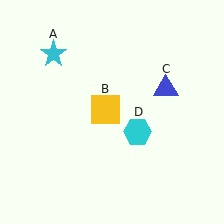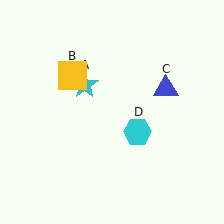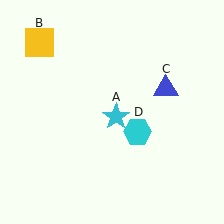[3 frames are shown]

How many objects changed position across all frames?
2 objects changed position: cyan star (object A), yellow square (object B).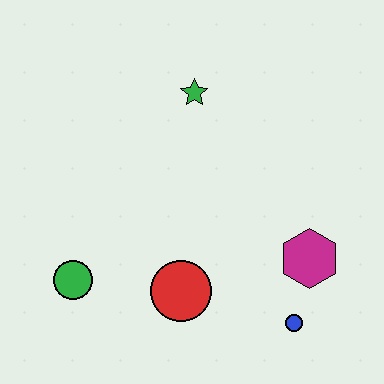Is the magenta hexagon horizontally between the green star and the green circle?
No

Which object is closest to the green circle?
The red circle is closest to the green circle.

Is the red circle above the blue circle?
Yes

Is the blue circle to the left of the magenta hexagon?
Yes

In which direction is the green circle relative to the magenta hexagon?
The green circle is to the left of the magenta hexagon.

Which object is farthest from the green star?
The blue circle is farthest from the green star.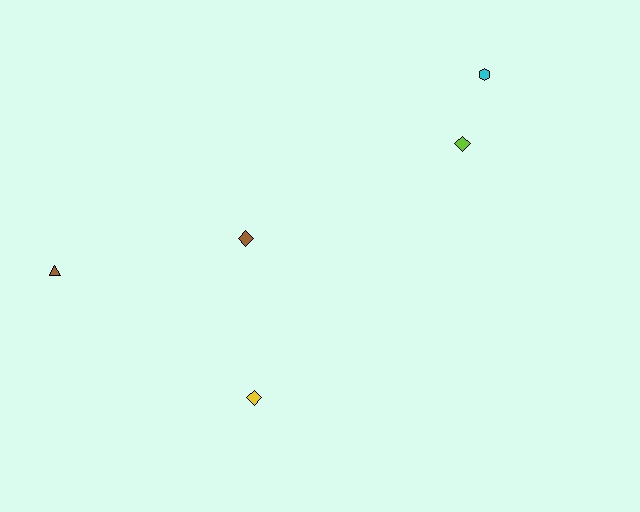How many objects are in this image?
There are 5 objects.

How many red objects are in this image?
There are no red objects.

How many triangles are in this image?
There is 1 triangle.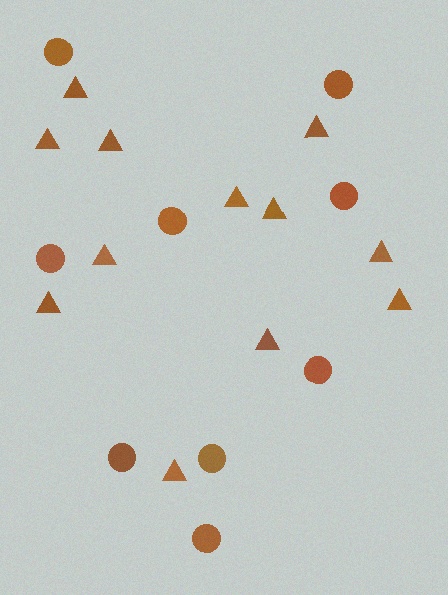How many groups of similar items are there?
There are 2 groups: one group of triangles (12) and one group of circles (9).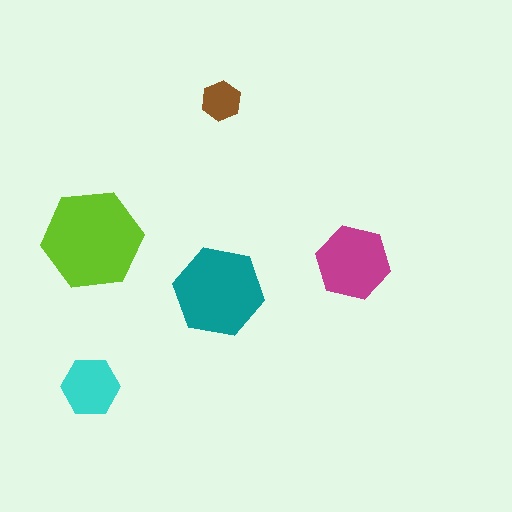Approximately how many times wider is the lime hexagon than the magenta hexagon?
About 1.5 times wider.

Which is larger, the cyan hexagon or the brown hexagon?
The cyan one.